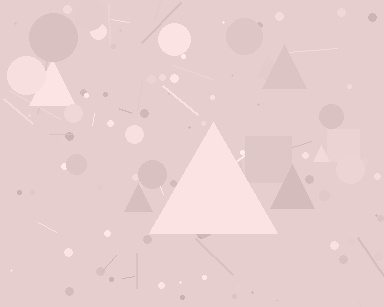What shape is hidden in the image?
A triangle is hidden in the image.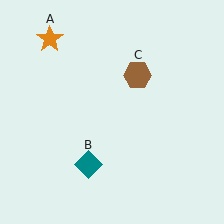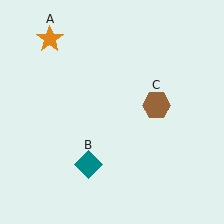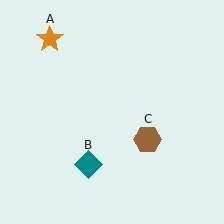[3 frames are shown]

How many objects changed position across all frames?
1 object changed position: brown hexagon (object C).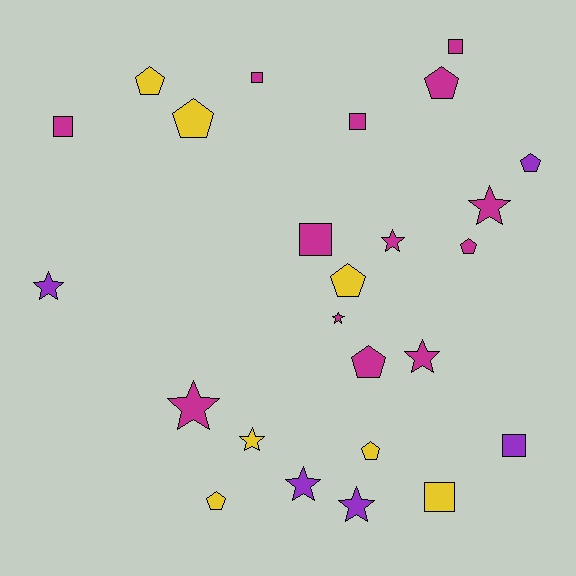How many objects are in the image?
There are 25 objects.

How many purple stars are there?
There are 3 purple stars.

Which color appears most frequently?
Magenta, with 13 objects.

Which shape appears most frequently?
Pentagon, with 9 objects.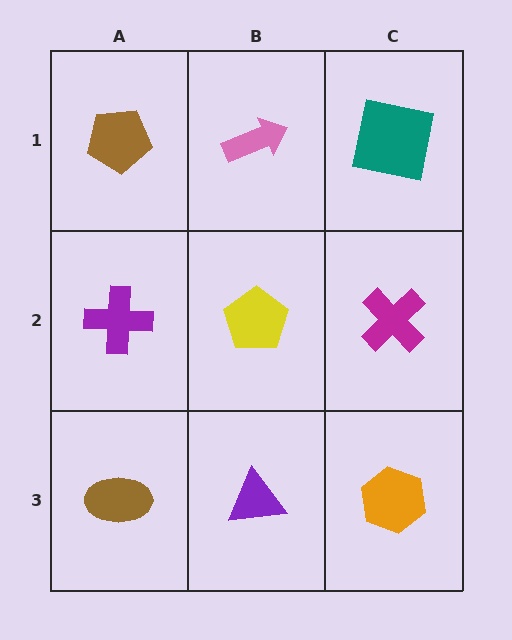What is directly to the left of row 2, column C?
A yellow pentagon.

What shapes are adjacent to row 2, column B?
A pink arrow (row 1, column B), a purple triangle (row 3, column B), a purple cross (row 2, column A), a magenta cross (row 2, column C).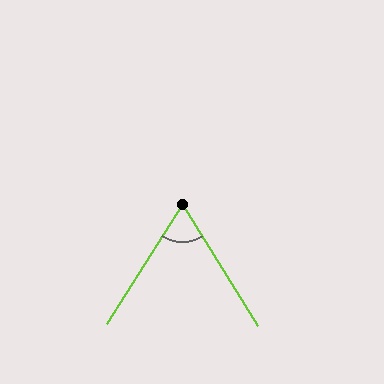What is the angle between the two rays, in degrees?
Approximately 64 degrees.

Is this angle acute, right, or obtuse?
It is acute.